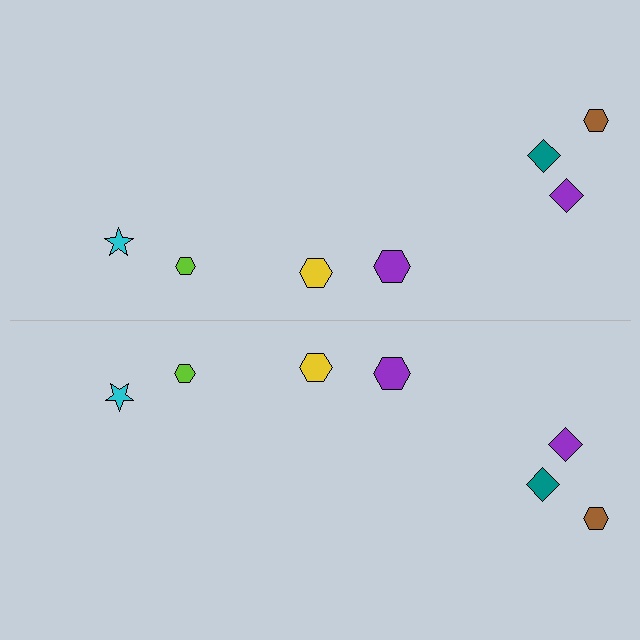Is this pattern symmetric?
Yes, this pattern has bilateral (reflection) symmetry.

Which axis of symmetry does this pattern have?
The pattern has a horizontal axis of symmetry running through the center of the image.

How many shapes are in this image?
There are 14 shapes in this image.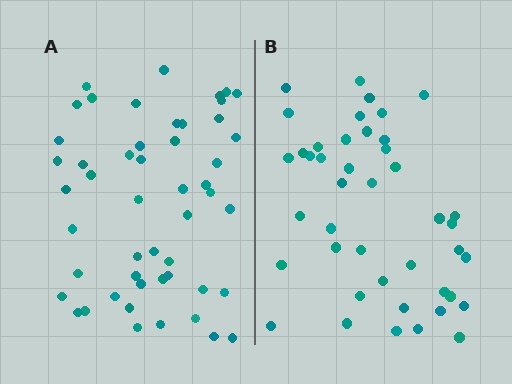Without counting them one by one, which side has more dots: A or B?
Region A (the left region) has more dots.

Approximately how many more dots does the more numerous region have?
Region A has roughly 8 or so more dots than region B.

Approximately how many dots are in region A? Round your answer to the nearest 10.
About 50 dots.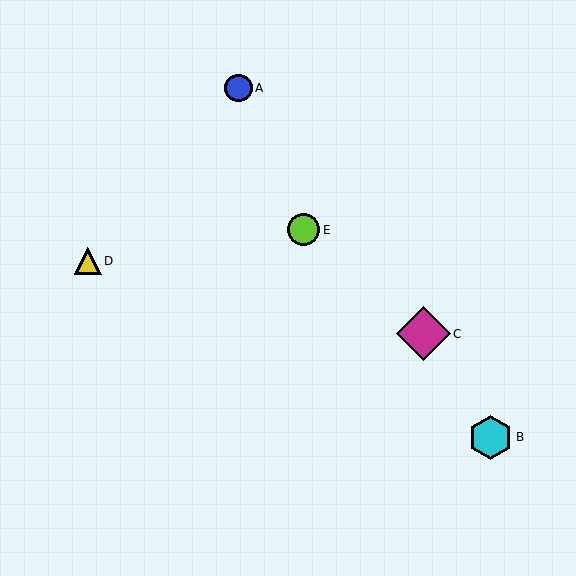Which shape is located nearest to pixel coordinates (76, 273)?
The yellow triangle (labeled D) at (88, 261) is nearest to that location.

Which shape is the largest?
The magenta diamond (labeled C) is the largest.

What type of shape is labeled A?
Shape A is a blue circle.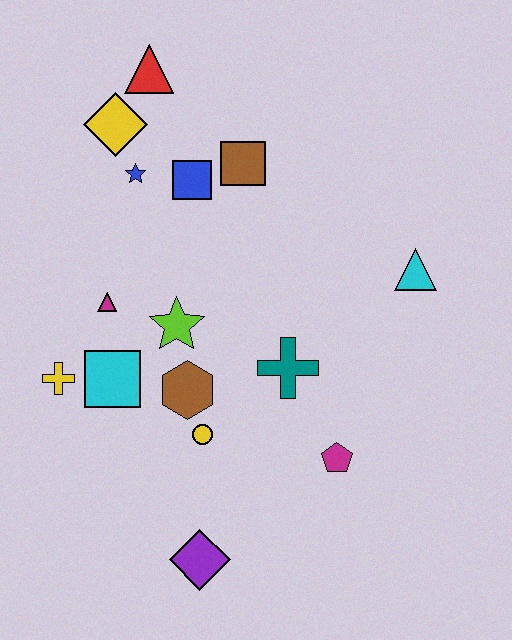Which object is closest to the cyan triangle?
The teal cross is closest to the cyan triangle.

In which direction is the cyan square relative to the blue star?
The cyan square is below the blue star.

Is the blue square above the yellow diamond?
No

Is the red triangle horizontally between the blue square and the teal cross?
No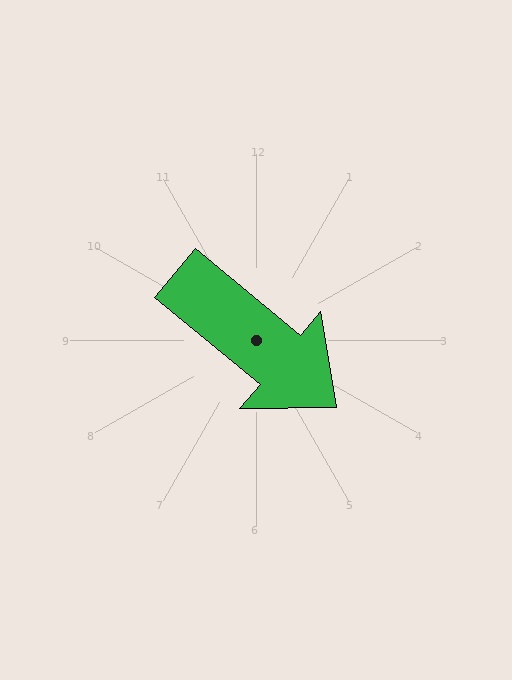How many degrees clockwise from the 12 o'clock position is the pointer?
Approximately 130 degrees.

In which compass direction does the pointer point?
Southeast.